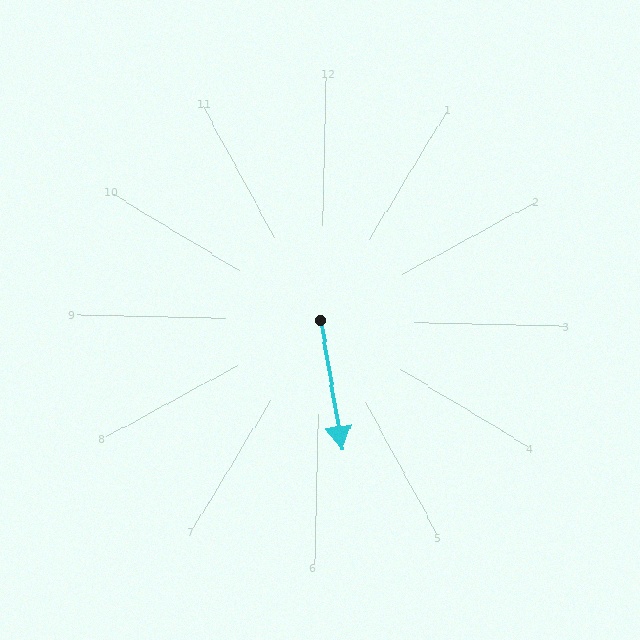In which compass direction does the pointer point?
South.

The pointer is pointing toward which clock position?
Roughly 6 o'clock.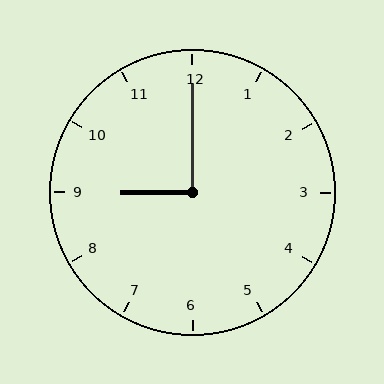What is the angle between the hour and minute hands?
Approximately 90 degrees.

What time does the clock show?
9:00.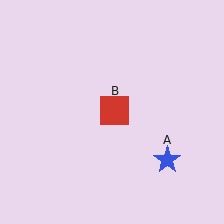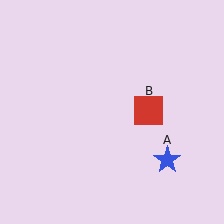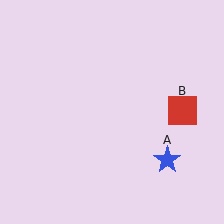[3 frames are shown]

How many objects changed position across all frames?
1 object changed position: red square (object B).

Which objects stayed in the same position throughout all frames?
Blue star (object A) remained stationary.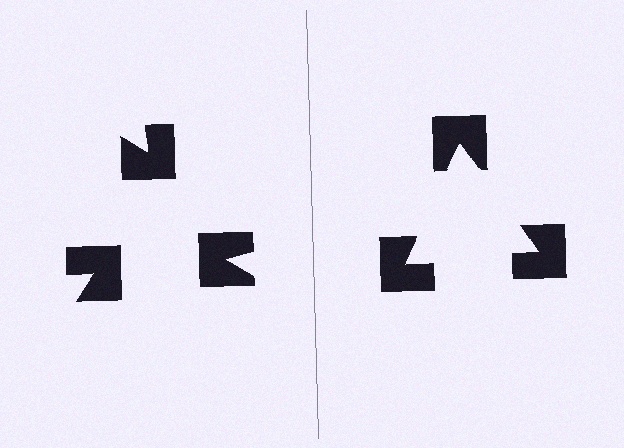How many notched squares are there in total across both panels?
6 — 3 on each side.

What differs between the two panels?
The notched squares are positioned identically on both sides; only the wedge orientations differ. On the right they align to a triangle; on the left they are misaligned.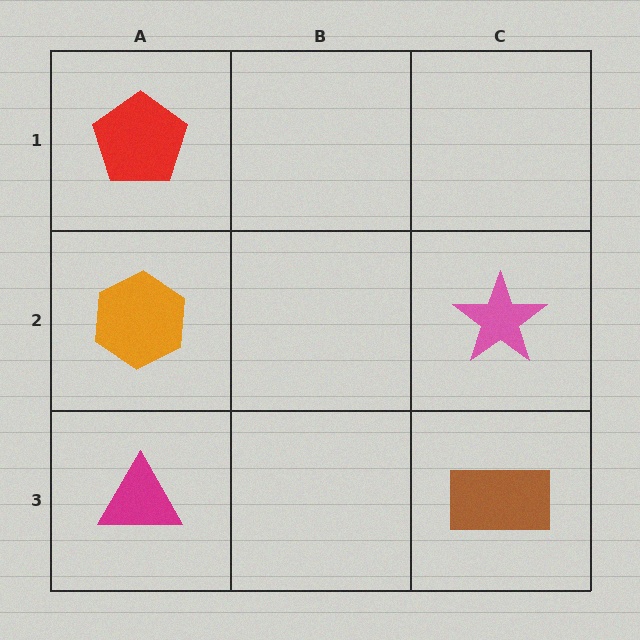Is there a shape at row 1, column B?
No, that cell is empty.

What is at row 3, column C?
A brown rectangle.